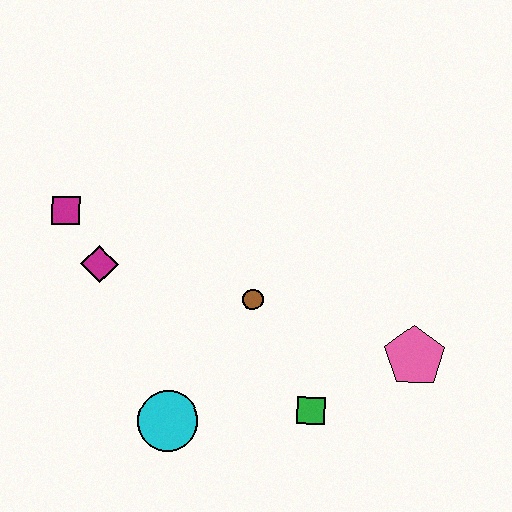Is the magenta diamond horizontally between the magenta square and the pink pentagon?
Yes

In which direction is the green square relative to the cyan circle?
The green square is to the right of the cyan circle.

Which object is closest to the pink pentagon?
The green square is closest to the pink pentagon.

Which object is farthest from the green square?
The magenta square is farthest from the green square.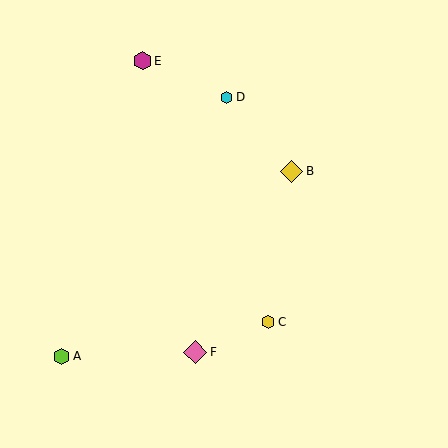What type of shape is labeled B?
Shape B is a yellow diamond.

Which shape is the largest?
The pink diamond (labeled F) is the largest.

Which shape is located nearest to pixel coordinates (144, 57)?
The magenta hexagon (labeled E) at (143, 61) is nearest to that location.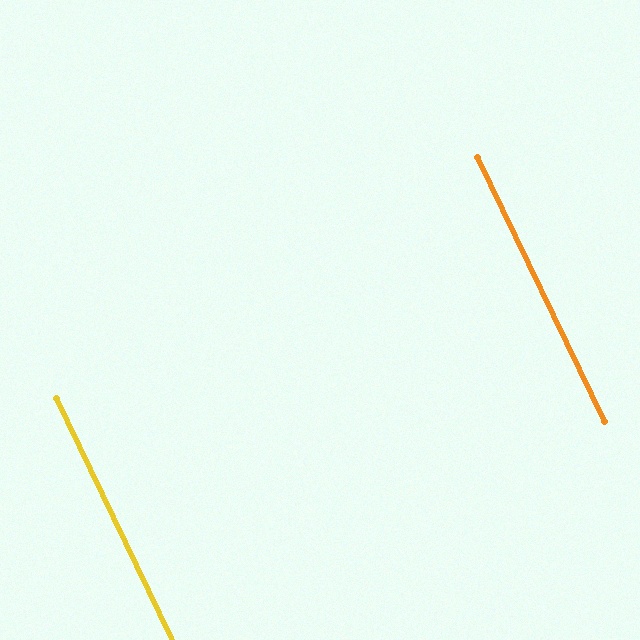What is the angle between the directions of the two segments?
Approximately 0 degrees.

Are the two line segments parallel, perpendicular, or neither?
Parallel — their directions differ by only 0.1°.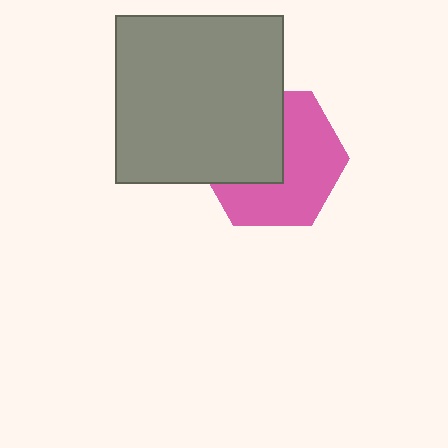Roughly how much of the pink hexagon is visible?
About half of it is visible (roughly 57%).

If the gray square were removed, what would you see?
You would see the complete pink hexagon.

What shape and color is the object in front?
The object in front is a gray square.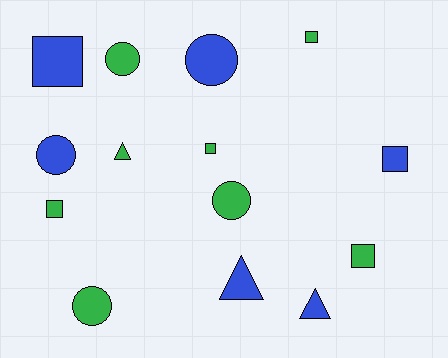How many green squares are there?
There are 4 green squares.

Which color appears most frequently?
Green, with 8 objects.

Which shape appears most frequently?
Square, with 6 objects.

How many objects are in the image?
There are 14 objects.